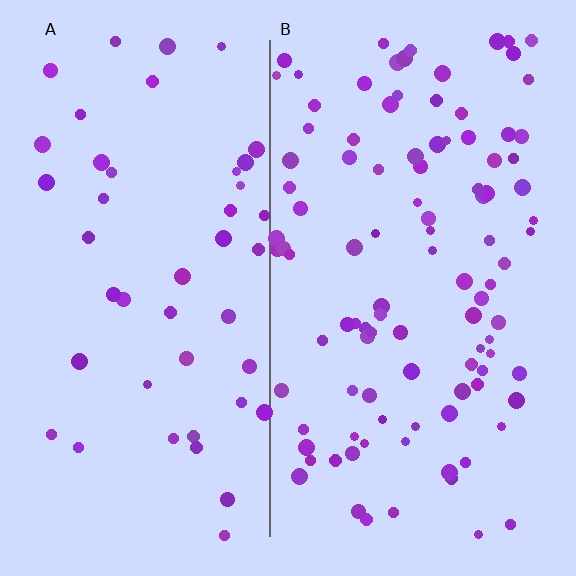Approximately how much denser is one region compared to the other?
Approximately 2.3× — region B over region A.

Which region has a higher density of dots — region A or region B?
B (the right).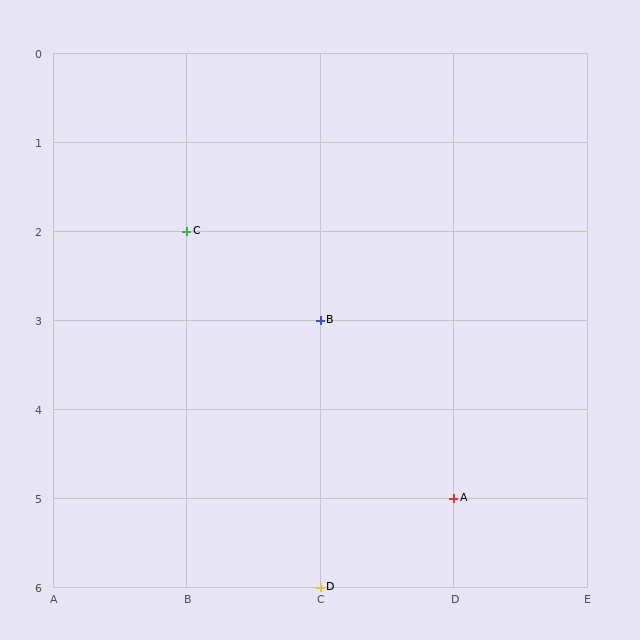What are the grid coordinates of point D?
Point D is at grid coordinates (C, 6).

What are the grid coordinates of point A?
Point A is at grid coordinates (D, 5).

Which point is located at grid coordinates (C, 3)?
Point B is at (C, 3).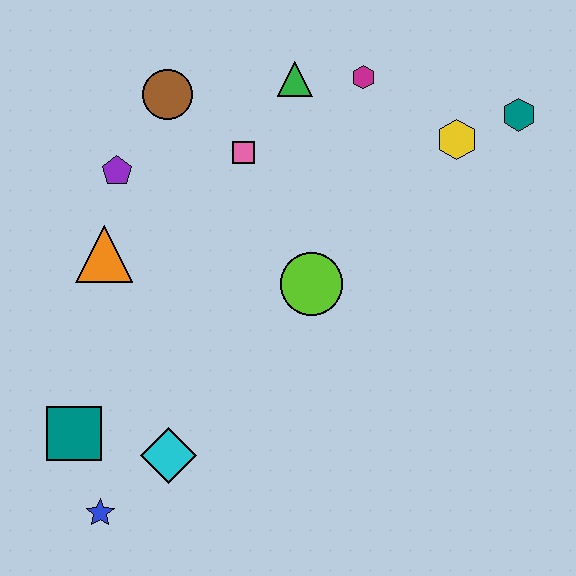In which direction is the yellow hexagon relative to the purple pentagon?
The yellow hexagon is to the right of the purple pentagon.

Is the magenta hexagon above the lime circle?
Yes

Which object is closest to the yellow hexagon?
The teal hexagon is closest to the yellow hexagon.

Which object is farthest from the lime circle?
The blue star is farthest from the lime circle.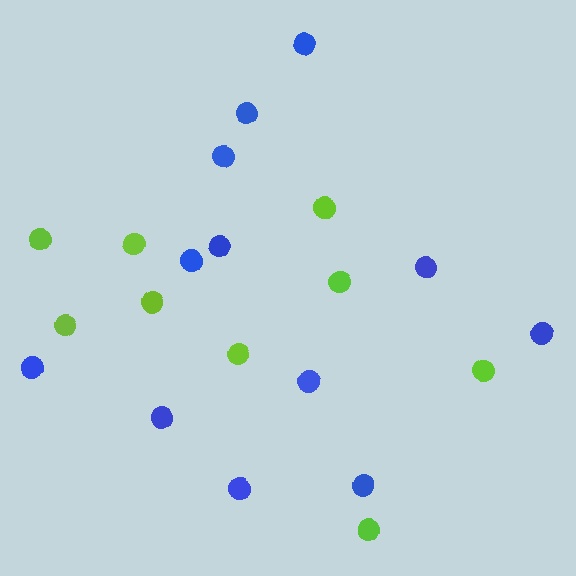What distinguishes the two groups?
There are 2 groups: one group of blue circles (12) and one group of lime circles (9).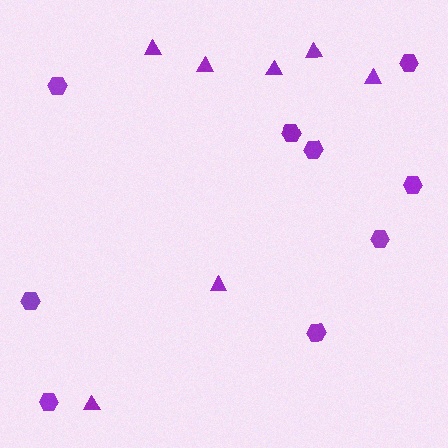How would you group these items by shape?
There are 2 groups: one group of hexagons (9) and one group of triangles (7).